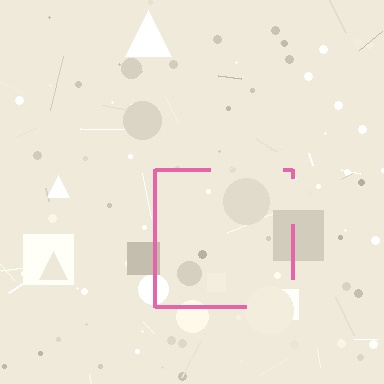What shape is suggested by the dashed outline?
The dashed outline suggests a square.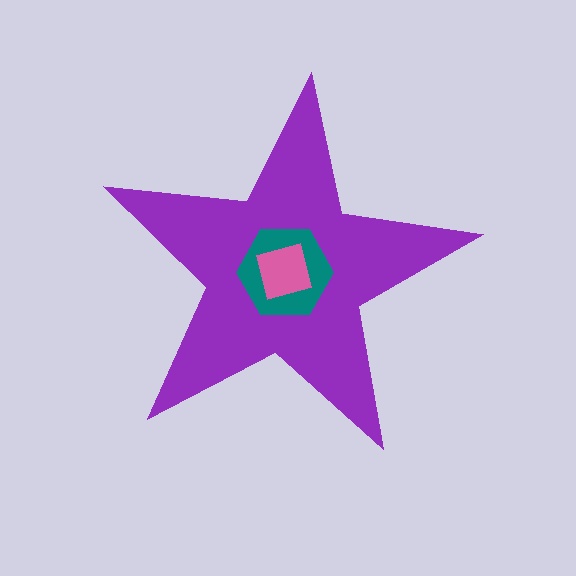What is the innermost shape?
The pink square.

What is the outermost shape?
The purple star.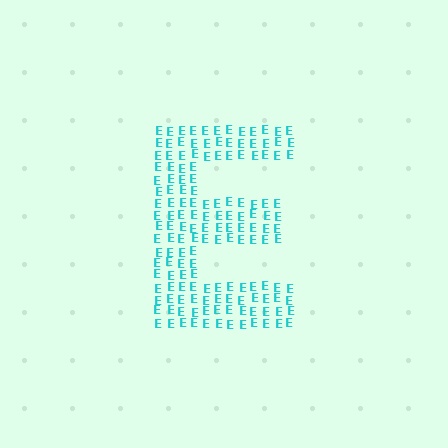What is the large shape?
The large shape is the letter E.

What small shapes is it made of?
It is made of small letter E's.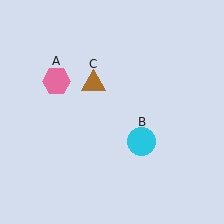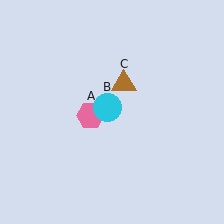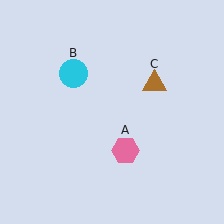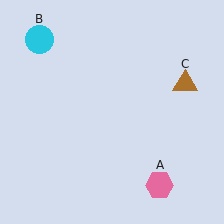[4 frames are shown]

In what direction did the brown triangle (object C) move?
The brown triangle (object C) moved right.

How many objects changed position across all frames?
3 objects changed position: pink hexagon (object A), cyan circle (object B), brown triangle (object C).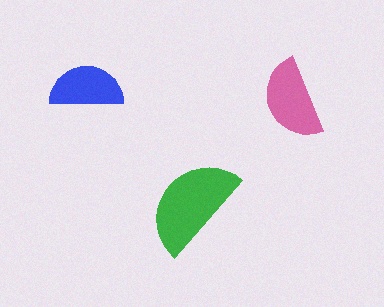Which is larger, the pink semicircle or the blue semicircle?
The pink one.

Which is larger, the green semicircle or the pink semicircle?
The green one.